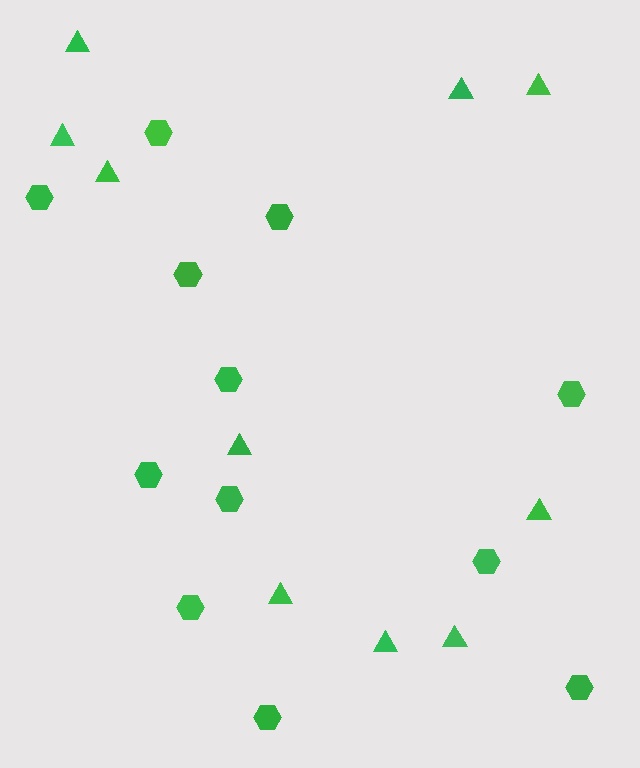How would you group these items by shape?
There are 2 groups: one group of hexagons (12) and one group of triangles (10).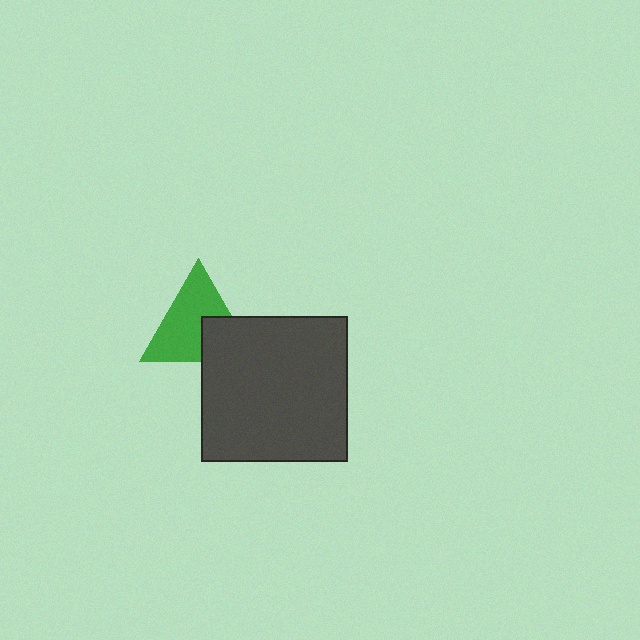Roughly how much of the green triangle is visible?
Most of it is visible (roughly 68%).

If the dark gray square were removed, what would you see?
You would see the complete green triangle.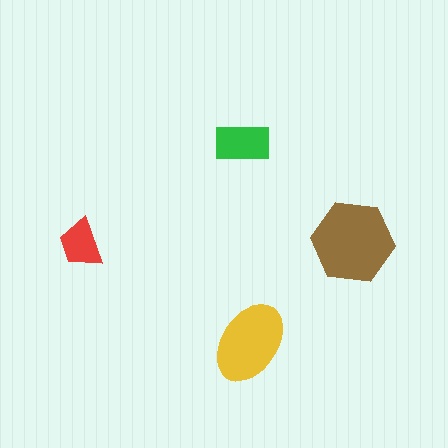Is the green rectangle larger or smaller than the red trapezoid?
Larger.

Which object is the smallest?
The red trapezoid.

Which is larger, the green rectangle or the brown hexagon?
The brown hexagon.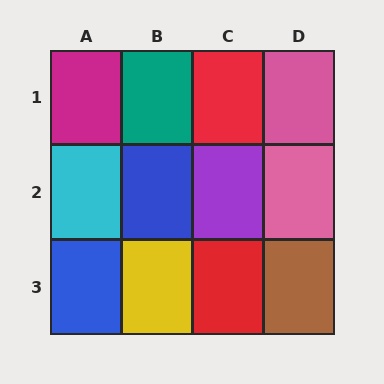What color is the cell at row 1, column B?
Teal.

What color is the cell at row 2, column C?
Purple.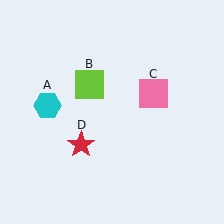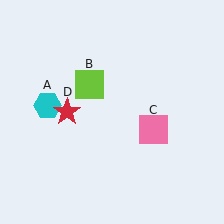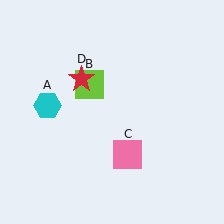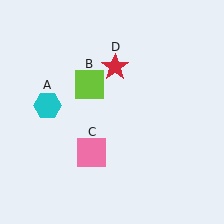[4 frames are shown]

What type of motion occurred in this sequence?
The pink square (object C), red star (object D) rotated clockwise around the center of the scene.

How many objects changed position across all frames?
2 objects changed position: pink square (object C), red star (object D).